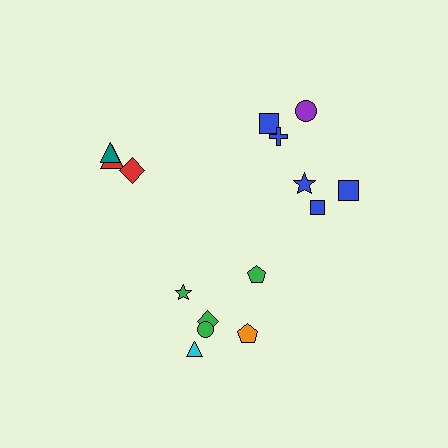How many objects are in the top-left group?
There are 3 objects.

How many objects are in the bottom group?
There are 6 objects.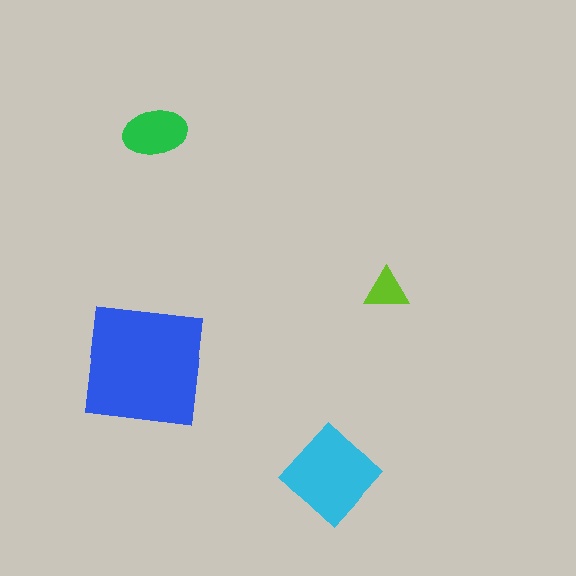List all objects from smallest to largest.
The lime triangle, the green ellipse, the cyan diamond, the blue square.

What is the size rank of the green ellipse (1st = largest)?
3rd.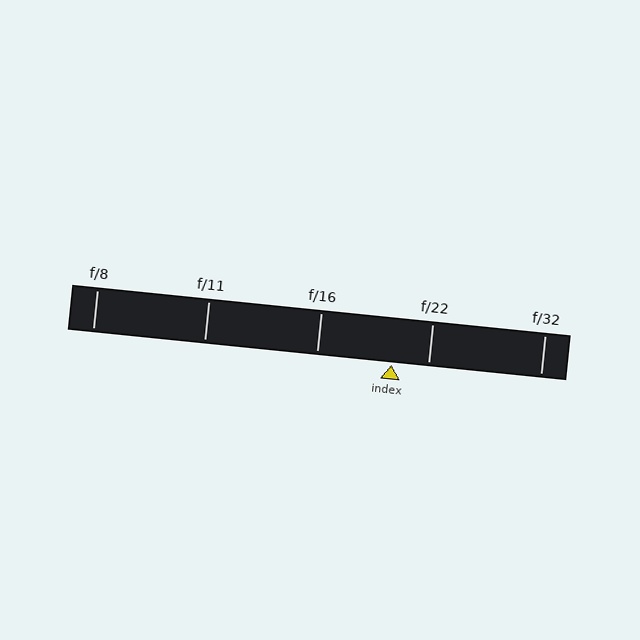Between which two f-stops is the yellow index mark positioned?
The index mark is between f/16 and f/22.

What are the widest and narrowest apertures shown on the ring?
The widest aperture shown is f/8 and the narrowest is f/32.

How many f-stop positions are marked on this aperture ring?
There are 5 f-stop positions marked.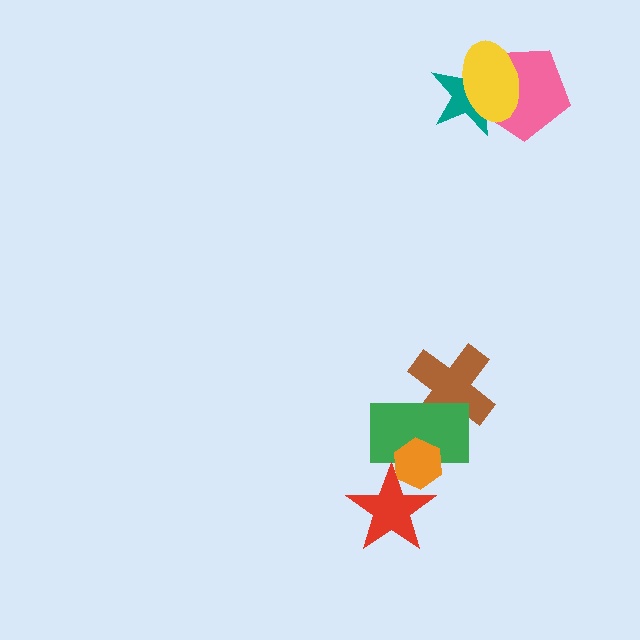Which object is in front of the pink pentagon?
The yellow ellipse is in front of the pink pentagon.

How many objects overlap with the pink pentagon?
2 objects overlap with the pink pentagon.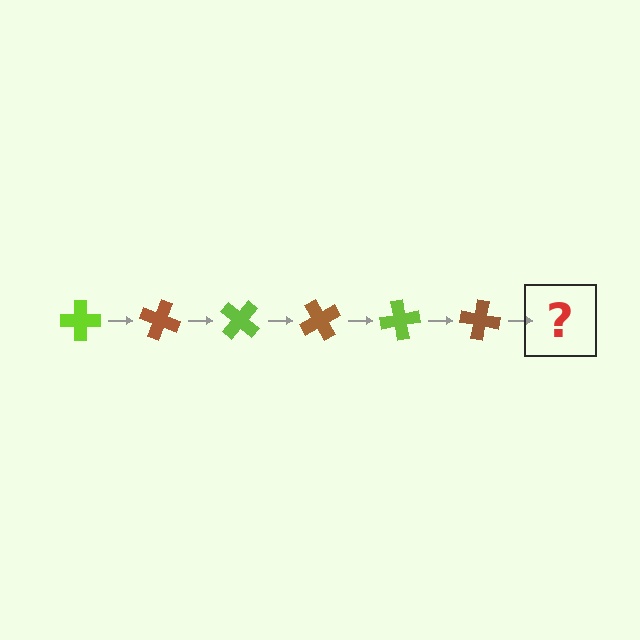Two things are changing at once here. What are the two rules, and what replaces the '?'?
The two rules are that it rotates 20 degrees each step and the color cycles through lime and brown. The '?' should be a lime cross, rotated 120 degrees from the start.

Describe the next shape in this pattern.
It should be a lime cross, rotated 120 degrees from the start.